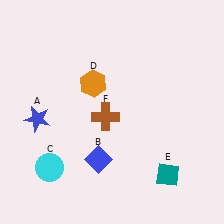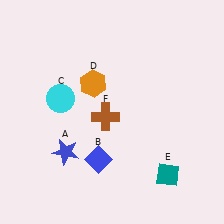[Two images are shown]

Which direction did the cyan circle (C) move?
The cyan circle (C) moved up.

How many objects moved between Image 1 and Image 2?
2 objects moved between the two images.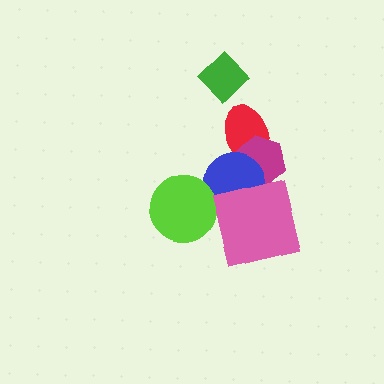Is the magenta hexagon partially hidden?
Yes, it is partially covered by another shape.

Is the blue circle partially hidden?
Yes, it is partially covered by another shape.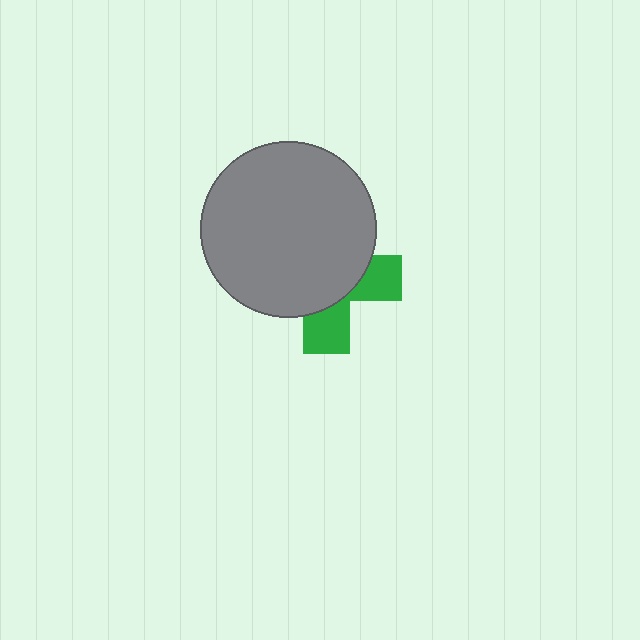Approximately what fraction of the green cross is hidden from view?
Roughly 66% of the green cross is hidden behind the gray circle.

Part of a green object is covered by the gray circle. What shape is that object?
It is a cross.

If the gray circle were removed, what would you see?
You would see the complete green cross.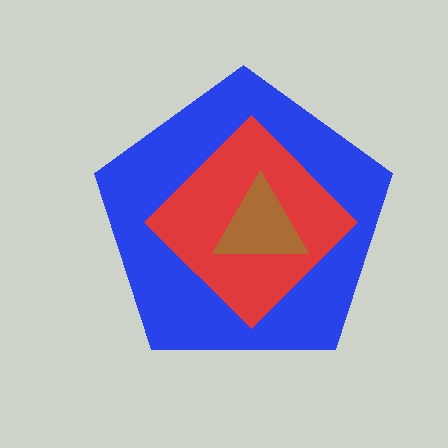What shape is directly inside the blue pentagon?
The red diamond.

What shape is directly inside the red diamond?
The brown triangle.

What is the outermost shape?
The blue pentagon.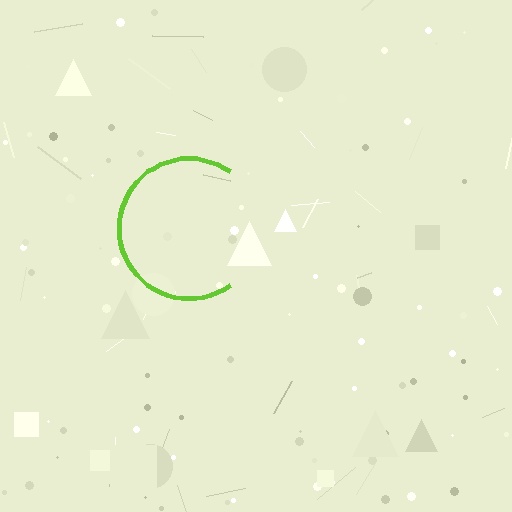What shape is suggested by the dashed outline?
The dashed outline suggests a circle.